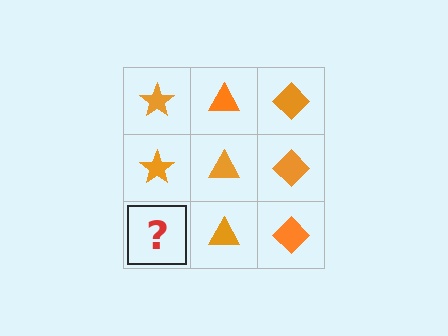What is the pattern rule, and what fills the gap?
The rule is that each column has a consistent shape. The gap should be filled with an orange star.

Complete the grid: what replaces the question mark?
The question mark should be replaced with an orange star.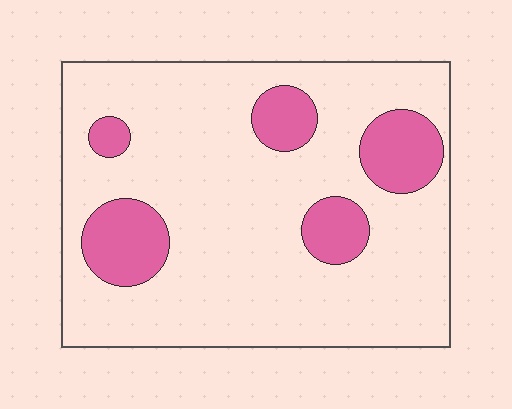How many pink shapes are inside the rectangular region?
5.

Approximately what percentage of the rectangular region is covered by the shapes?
Approximately 20%.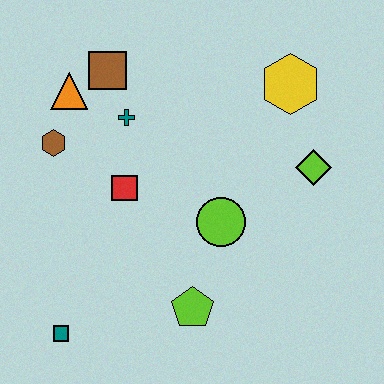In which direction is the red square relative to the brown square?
The red square is below the brown square.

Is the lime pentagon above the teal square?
Yes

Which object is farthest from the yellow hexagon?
The teal square is farthest from the yellow hexagon.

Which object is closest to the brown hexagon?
The orange triangle is closest to the brown hexagon.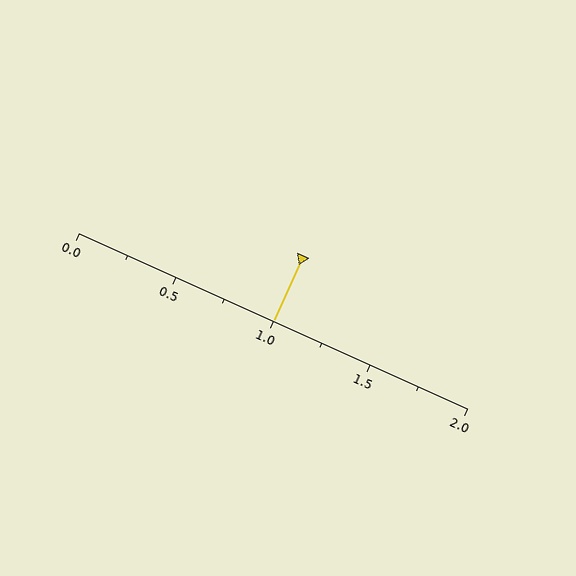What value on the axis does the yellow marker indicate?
The marker indicates approximately 1.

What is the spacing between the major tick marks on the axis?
The major ticks are spaced 0.5 apart.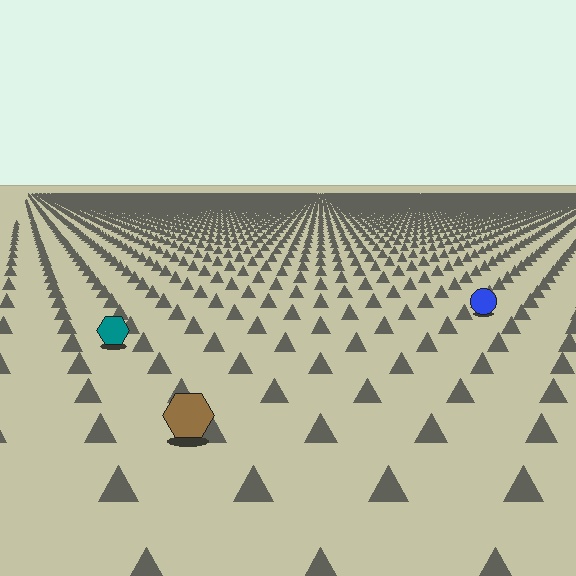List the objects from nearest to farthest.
From nearest to farthest: the brown hexagon, the teal hexagon, the blue circle.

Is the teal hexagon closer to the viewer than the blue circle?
Yes. The teal hexagon is closer — you can tell from the texture gradient: the ground texture is coarser near it.